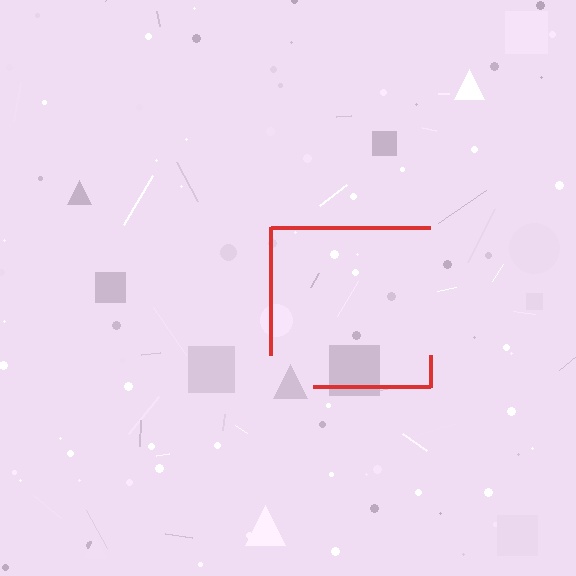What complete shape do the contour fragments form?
The contour fragments form a square.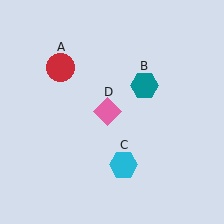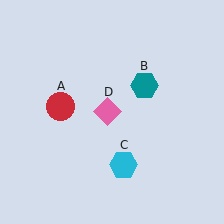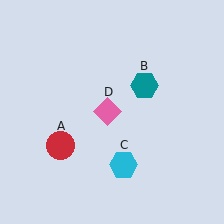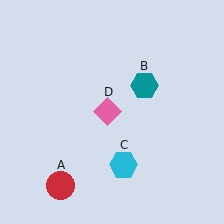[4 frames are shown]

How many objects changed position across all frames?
1 object changed position: red circle (object A).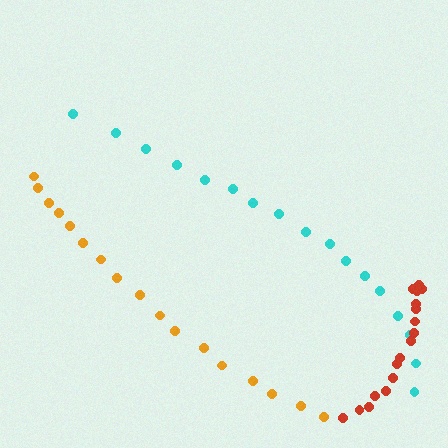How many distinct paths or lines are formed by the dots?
There are 3 distinct paths.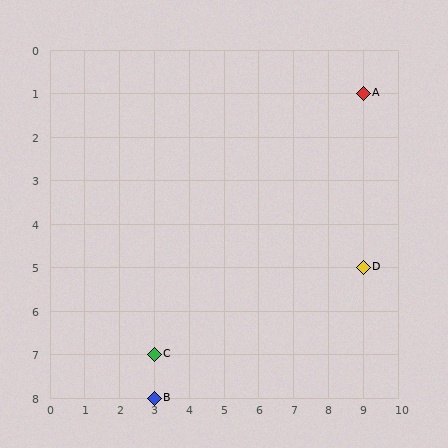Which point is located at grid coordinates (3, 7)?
Point C is at (3, 7).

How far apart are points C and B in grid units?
Points C and B are 1 row apart.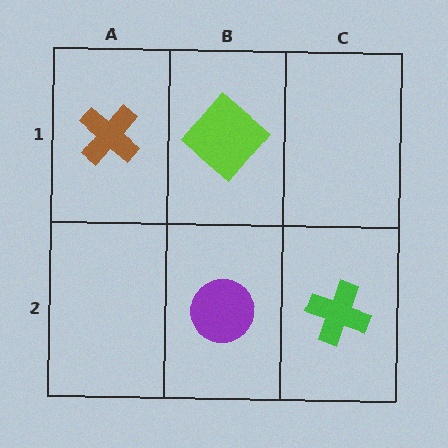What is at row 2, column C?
A green cross.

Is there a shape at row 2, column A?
No, that cell is empty.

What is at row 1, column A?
A brown cross.